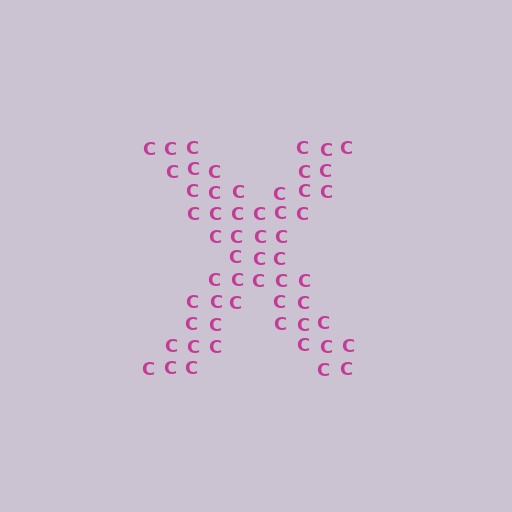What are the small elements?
The small elements are letter C's.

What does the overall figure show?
The overall figure shows the letter X.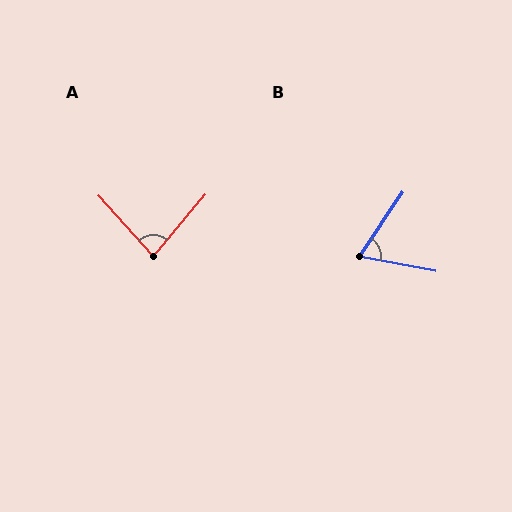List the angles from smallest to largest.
B (67°), A (82°).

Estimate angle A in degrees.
Approximately 82 degrees.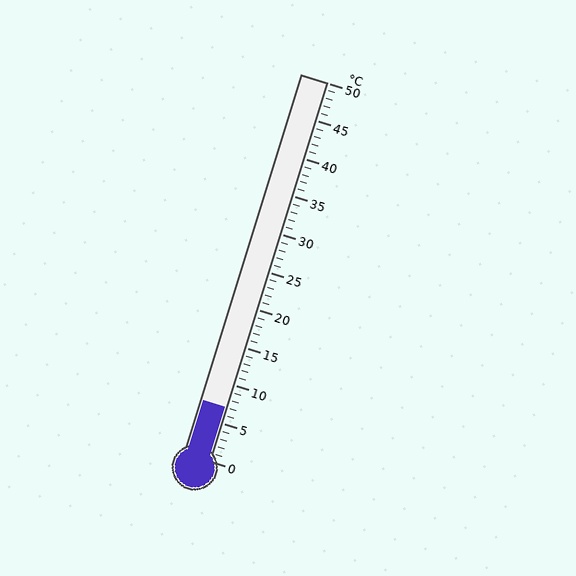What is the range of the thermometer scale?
The thermometer scale ranges from 0°C to 50°C.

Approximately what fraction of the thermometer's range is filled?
The thermometer is filled to approximately 15% of its range.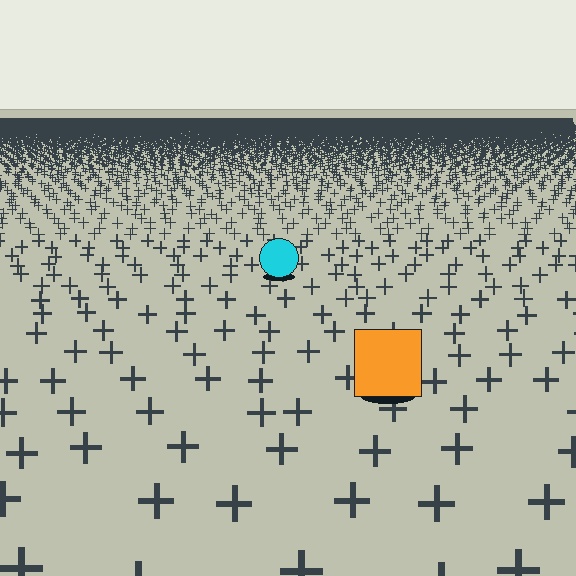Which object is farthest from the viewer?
The cyan circle is farthest from the viewer. It appears smaller and the ground texture around it is denser.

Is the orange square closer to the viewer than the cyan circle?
Yes. The orange square is closer — you can tell from the texture gradient: the ground texture is coarser near it.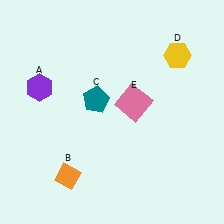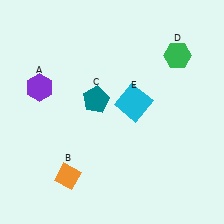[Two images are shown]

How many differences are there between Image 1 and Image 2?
There are 2 differences between the two images.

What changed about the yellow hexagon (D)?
In Image 1, D is yellow. In Image 2, it changed to green.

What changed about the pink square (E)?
In Image 1, E is pink. In Image 2, it changed to cyan.